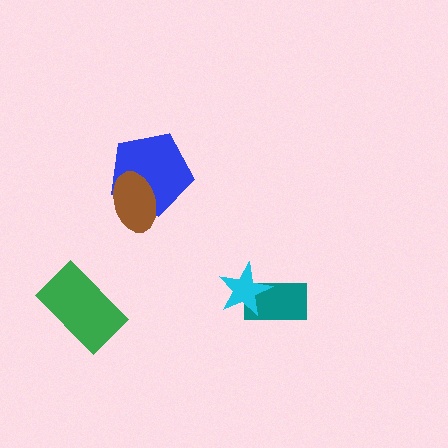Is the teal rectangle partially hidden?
Yes, it is partially covered by another shape.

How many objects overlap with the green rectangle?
0 objects overlap with the green rectangle.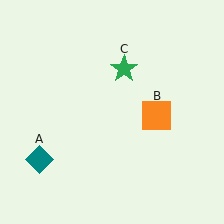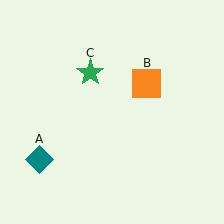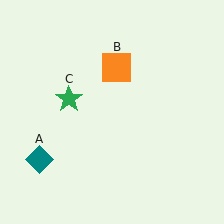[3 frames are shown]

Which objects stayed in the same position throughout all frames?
Teal diamond (object A) remained stationary.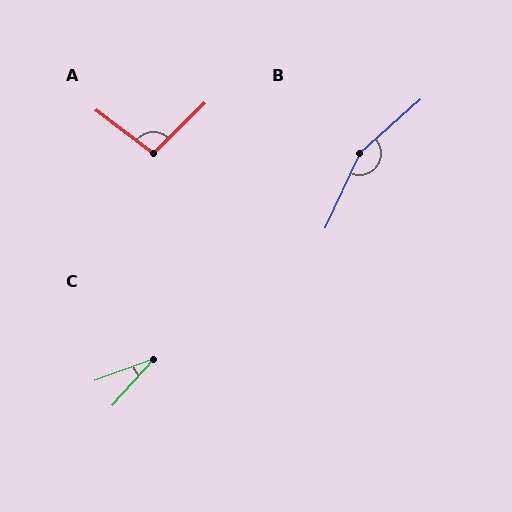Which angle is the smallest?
C, at approximately 28 degrees.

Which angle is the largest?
B, at approximately 157 degrees.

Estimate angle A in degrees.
Approximately 99 degrees.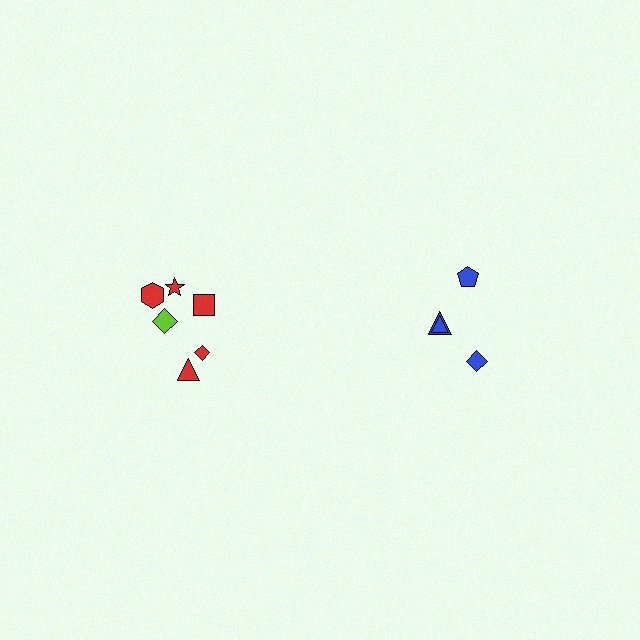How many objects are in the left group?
There are 6 objects.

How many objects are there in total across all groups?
There are 10 objects.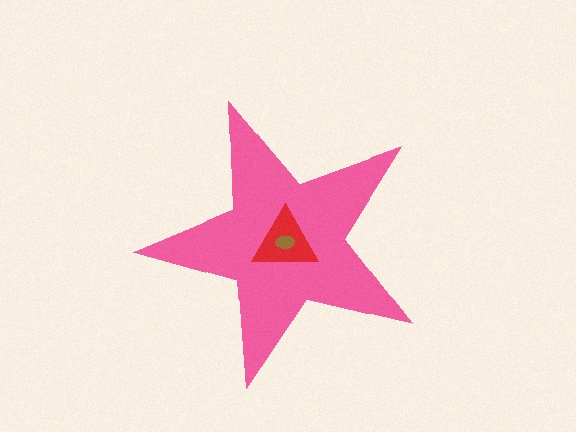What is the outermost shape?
The pink star.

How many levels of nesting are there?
3.